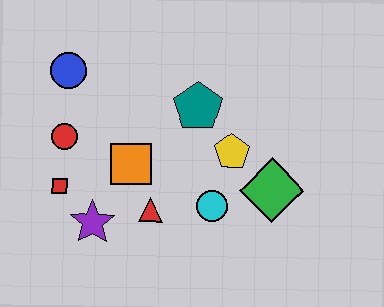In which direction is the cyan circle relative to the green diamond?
The cyan circle is to the left of the green diamond.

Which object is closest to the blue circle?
The red circle is closest to the blue circle.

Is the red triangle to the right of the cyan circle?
No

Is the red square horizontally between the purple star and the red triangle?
No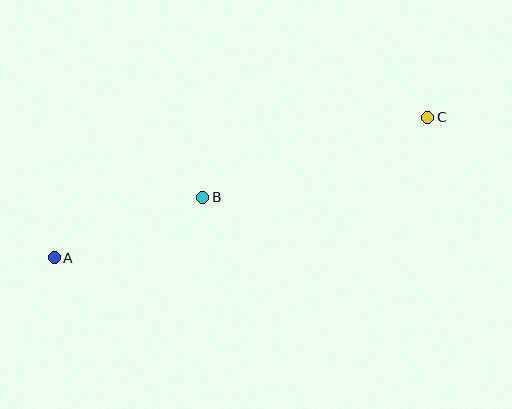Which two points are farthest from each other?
Points A and C are farthest from each other.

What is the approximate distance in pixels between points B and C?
The distance between B and C is approximately 239 pixels.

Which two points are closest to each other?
Points A and B are closest to each other.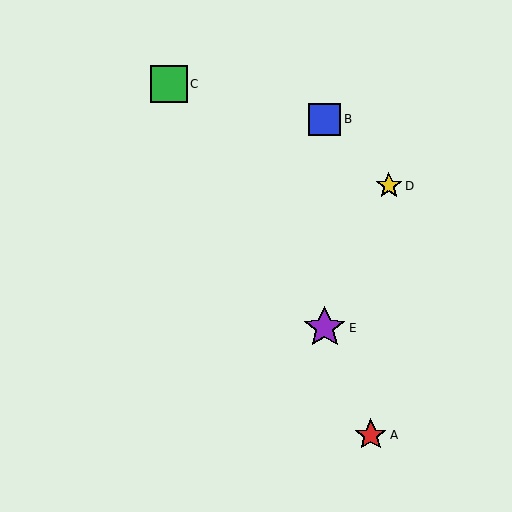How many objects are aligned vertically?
2 objects (B, E) are aligned vertically.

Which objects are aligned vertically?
Objects B, E are aligned vertically.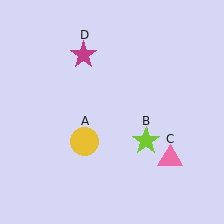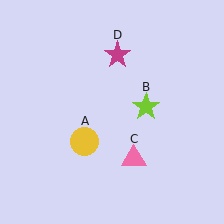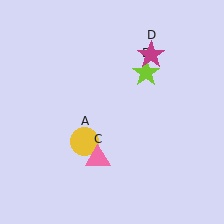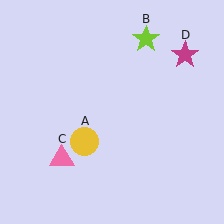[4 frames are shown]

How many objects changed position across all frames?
3 objects changed position: lime star (object B), pink triangle (object C), magenta star (object D).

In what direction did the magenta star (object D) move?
The magenta star (object D) moved right.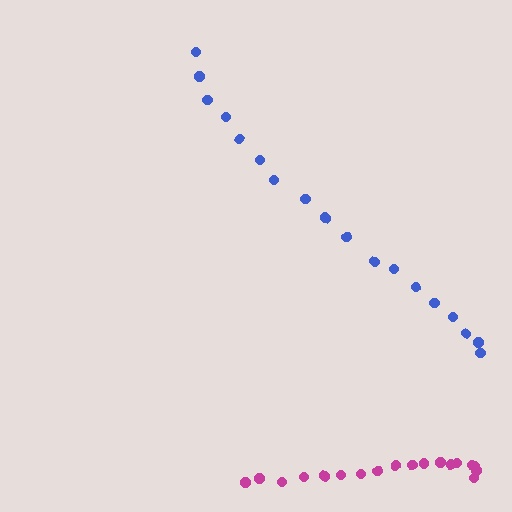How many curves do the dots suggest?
There are 2 distinct paths.